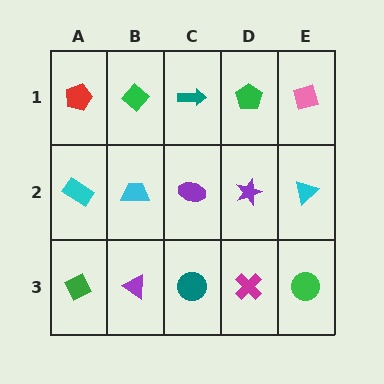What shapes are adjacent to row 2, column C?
A teal arrow (row 1, column C), a teal circle (row 3, column C), a cyan trapezoid (row 2, column B), a purple star (row 2, column D).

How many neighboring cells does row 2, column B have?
4.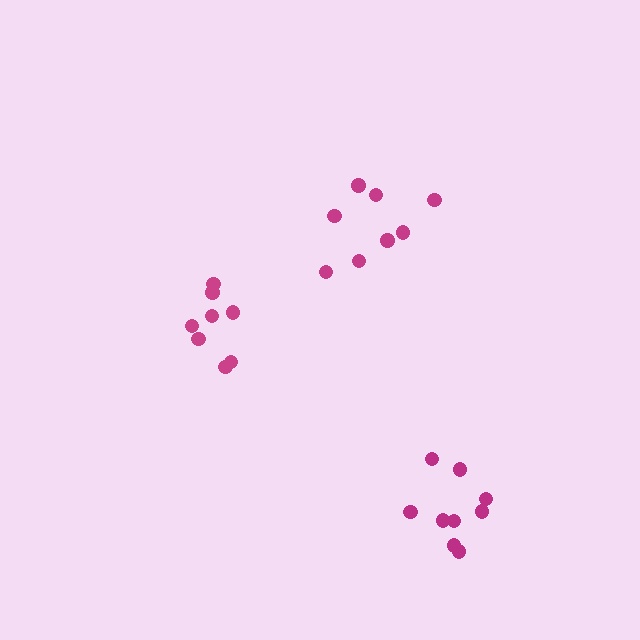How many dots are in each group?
Group 1: 8 dots, Group 2: 9 dots, Group 3: 8 dots (25 total).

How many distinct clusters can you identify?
There are 3 distinct clusters.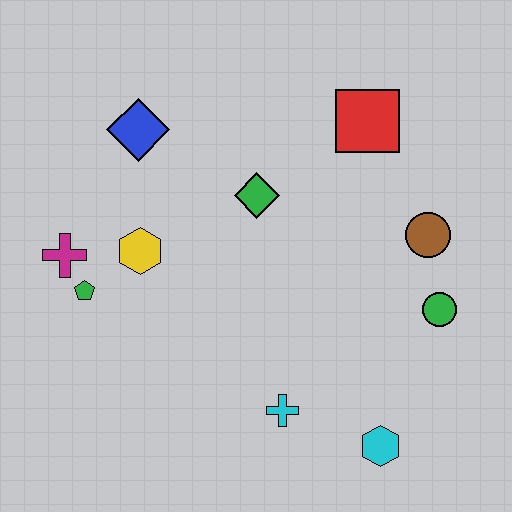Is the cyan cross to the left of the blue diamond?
No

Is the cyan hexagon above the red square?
No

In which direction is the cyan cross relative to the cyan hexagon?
The cyan cross is to the left of the cyan hexagon.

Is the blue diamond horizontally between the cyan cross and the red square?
No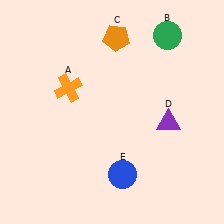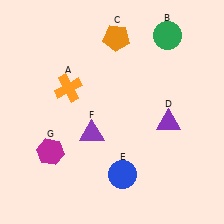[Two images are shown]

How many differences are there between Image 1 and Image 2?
There are 2 differences between the two images.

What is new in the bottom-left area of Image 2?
A purple triangle (F) was added in the bottom-left area of Image 2.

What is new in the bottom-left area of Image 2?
A magenta hexagon (G) was added in the bottom-left area of Image 2.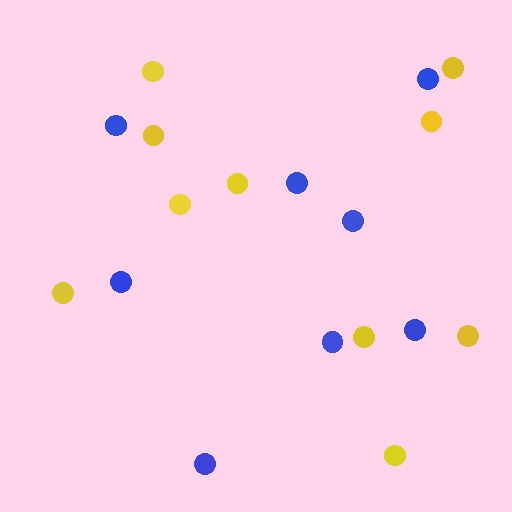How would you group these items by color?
There are 2 groups: one group of yellow circles (10) and one group of blue circles (8).